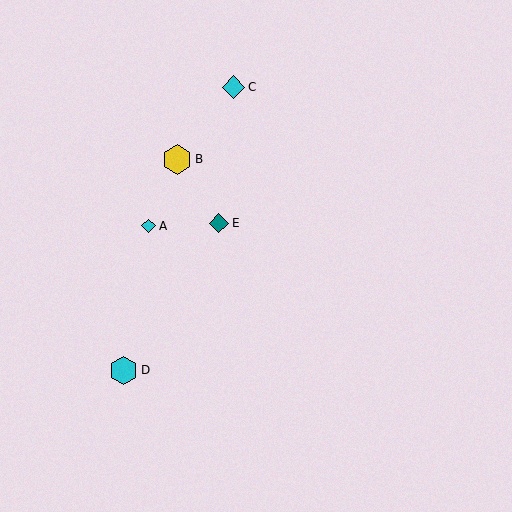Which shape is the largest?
The yellow hexagon (labeled B) is the largest.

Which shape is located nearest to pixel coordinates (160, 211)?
The cyan diamond (labeled A) at (149, 226) is nearest to that location.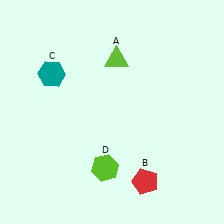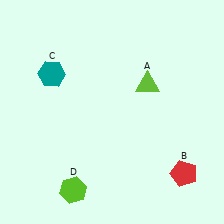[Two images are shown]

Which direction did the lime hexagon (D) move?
The lime hexagon (D) moved left.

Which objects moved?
The objects that moved are: the lime triangle (A), the red pentagon (B), the lime hexagon (D).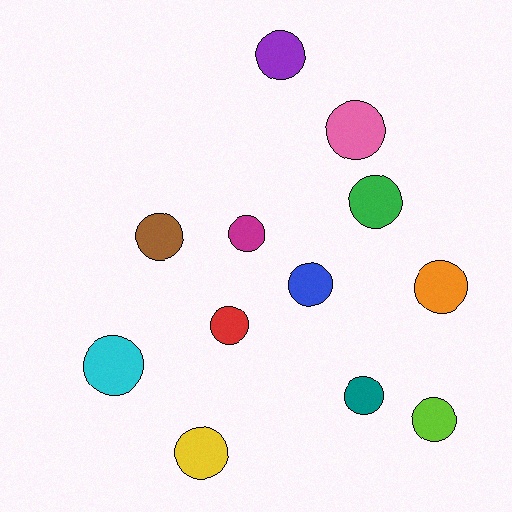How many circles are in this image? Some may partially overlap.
There are 12 circles.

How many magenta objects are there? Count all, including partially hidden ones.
There is 1 magenta object.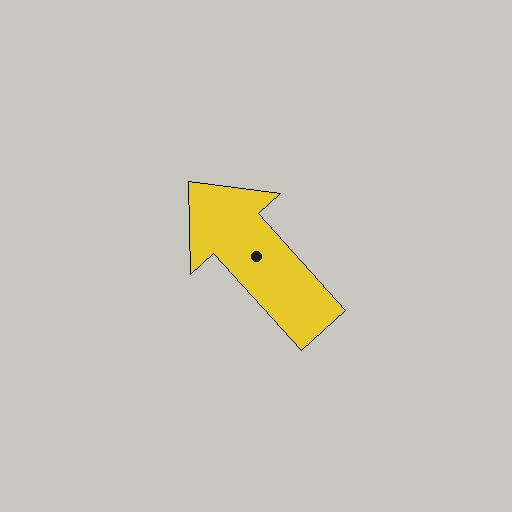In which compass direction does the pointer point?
Northwest.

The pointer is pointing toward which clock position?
Roughly 11 o'clock.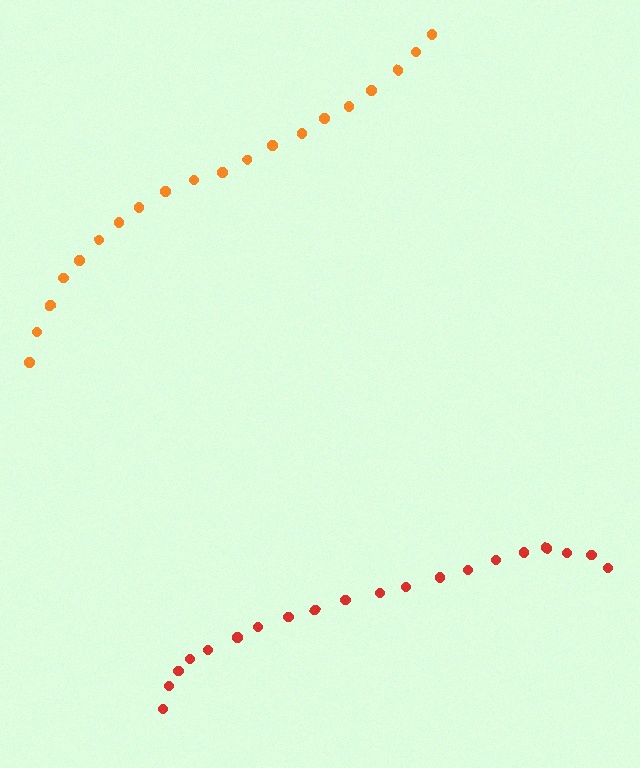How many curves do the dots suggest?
There are 2 distinct paths.